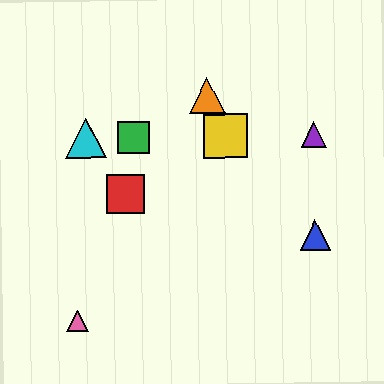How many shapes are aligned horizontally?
4 shapes (the green square, the yellow square, the purple triangle, the cyan triangle) are aligned horizontally.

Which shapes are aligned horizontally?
The green square, the yellow square, the purple triangle, the cyan triangle are aligned horizontally.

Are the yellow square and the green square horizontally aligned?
Yes, both are at y≈136.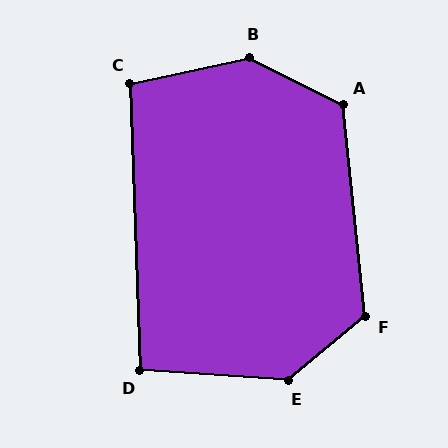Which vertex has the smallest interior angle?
D, at approximately 96 degrees.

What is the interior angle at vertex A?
Approximately 123 degrees (obtuse).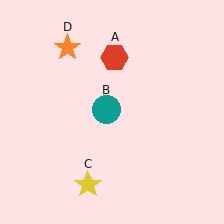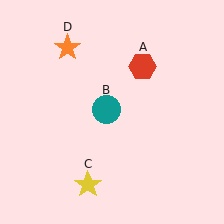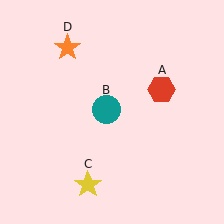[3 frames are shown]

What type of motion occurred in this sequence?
The red hexagon (object A) rotated clockwise around the center of the scene.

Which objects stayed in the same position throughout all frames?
Teal circle (object B) and yellow star (object C) and orange star (object D) remained stationary.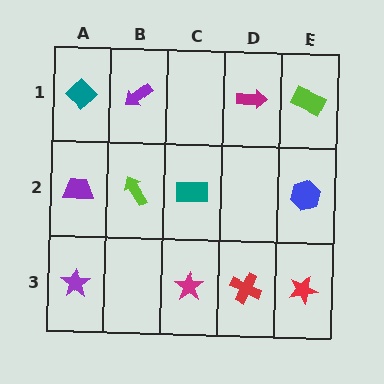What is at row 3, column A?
A purple star.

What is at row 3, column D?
A red cross.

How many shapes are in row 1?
4 shapes.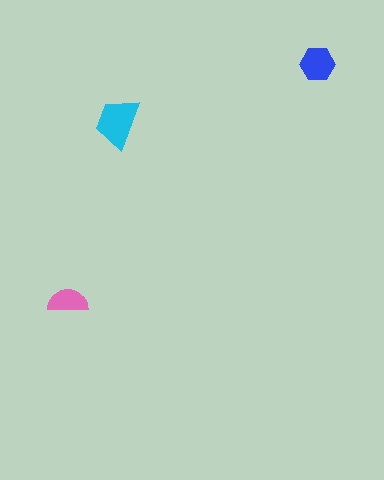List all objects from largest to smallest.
The cyan trapezoid, the blue hexagon, the pink semicircle.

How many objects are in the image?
There are 3 objects in the image.